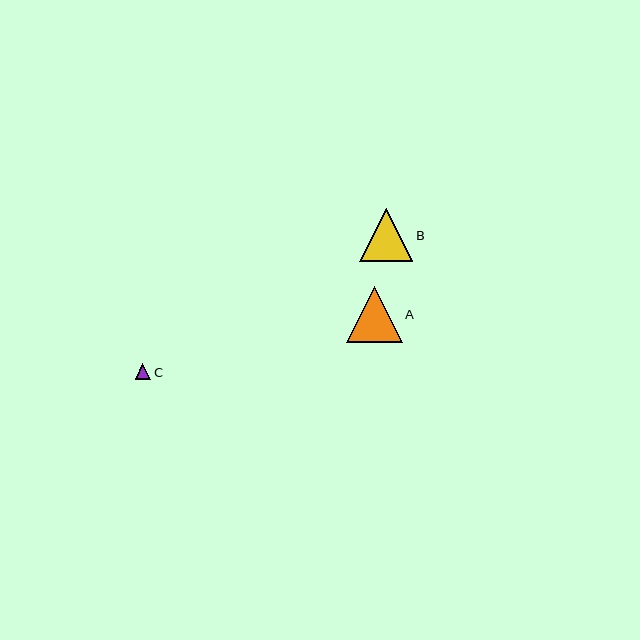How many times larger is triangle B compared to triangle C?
Triangle B is approximately 3.4 times the size of triangle C.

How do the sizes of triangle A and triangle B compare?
Triangle A and triangle B are approximately the same size.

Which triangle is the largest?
Triangle A is the largest with a size of approximately 55 pixels.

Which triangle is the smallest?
Triangle C is the smallest with a size of approximately 16 pixels.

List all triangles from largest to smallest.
From largest to smallest: A, B, C.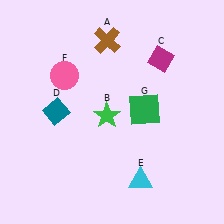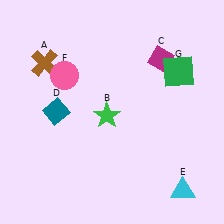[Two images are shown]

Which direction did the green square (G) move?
The green square (G) moved up.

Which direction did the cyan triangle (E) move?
The cyan triangle (E) moved right.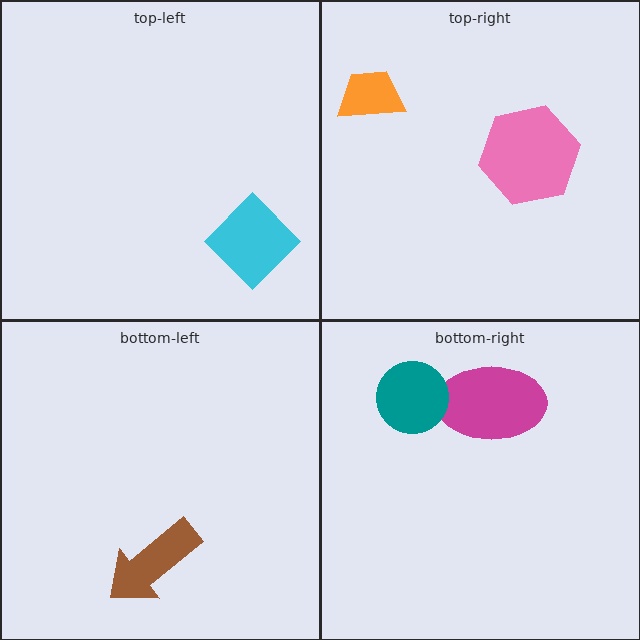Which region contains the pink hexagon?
The top-right region.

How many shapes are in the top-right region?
2.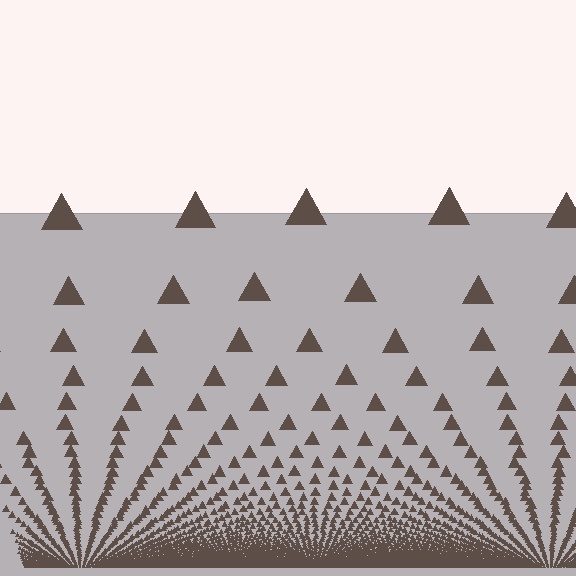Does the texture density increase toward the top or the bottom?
Density increases toward the bottom.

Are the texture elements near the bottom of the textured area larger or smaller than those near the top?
Smaller. The gradient is inverted — elements near the bottom are smaller and denser.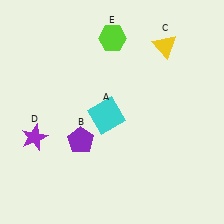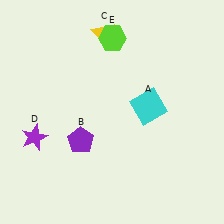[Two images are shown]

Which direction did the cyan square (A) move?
The cyan square (A) moved right.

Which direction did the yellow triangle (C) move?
The yellow triangle (C) moved left.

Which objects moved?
The objects that moved are: the cyan square (A), the yellow triangle (C).